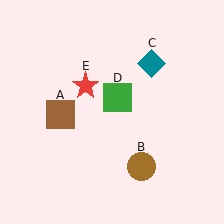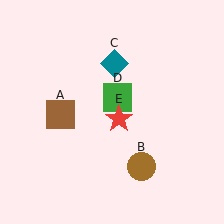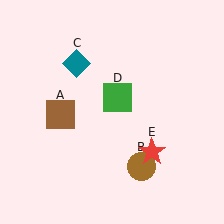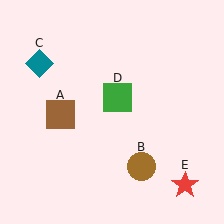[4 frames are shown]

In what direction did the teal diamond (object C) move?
The teal diamond (object C) moved left.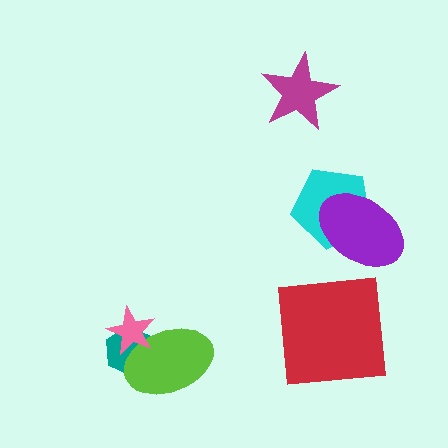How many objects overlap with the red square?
0 objects overlap with the red square.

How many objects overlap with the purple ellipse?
1 object overlaps with the purple ellipse.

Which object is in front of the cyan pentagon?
The purple ellipse is in front of the cyan pentagon.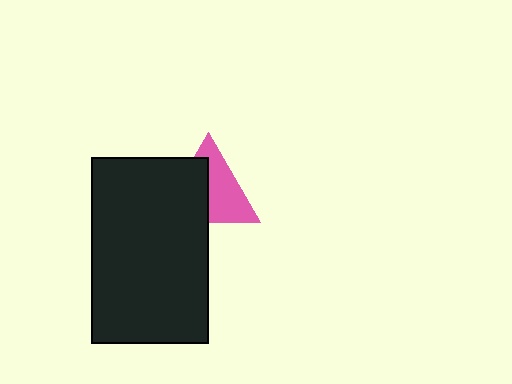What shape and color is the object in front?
The object in front is a black rectangle.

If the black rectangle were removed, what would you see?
You would see the complete pink triangle.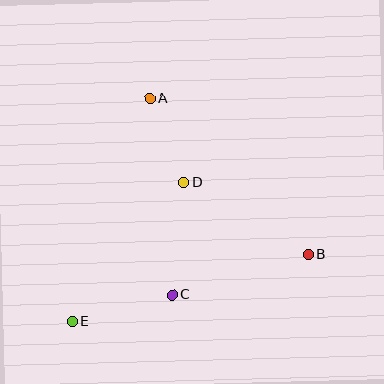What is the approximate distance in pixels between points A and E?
The distance between A and E is approximately 236 pixels.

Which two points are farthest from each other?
Points B and E are farthest from each other.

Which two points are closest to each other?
Points A and D are closest to each other.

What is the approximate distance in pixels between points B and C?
The distance between B and C is approximately 142 pixels.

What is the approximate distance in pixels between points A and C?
The distance between A and C is approximately 198 pixels.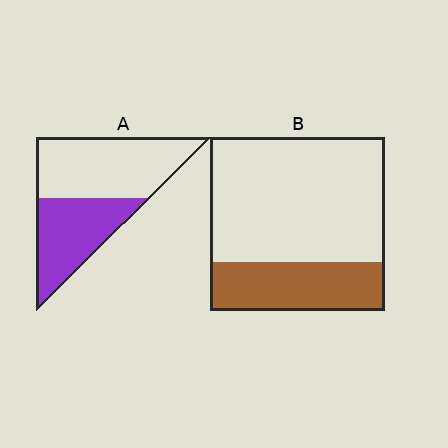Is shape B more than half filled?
No.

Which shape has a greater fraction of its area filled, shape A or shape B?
Shape A.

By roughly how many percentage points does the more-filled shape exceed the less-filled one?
By roughly 15 percentage points (A over B).